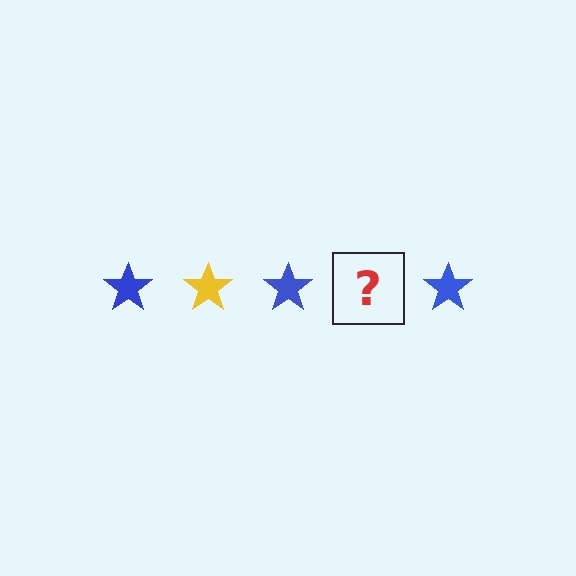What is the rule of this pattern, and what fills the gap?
The rule is that the pattern cycles through blue, yellow stars. The gap should be filled with a yellow star.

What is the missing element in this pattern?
The missing element is a yellow star.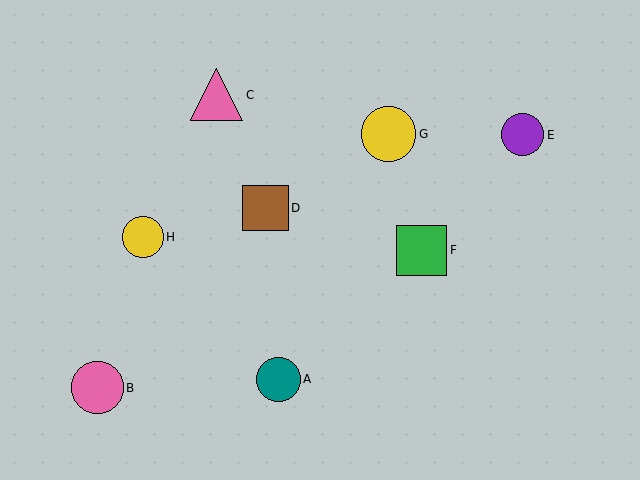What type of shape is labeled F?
Shape F is a green square.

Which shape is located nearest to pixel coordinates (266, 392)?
The teal circle (labeled A) at (278, 379) is nearest to that location.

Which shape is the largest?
The yellow circle (labeled G) is the largest.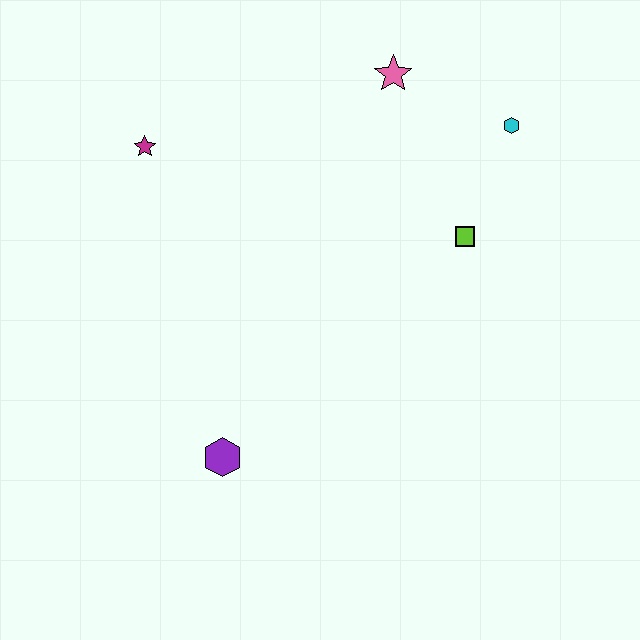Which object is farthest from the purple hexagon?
The cyan hexagon is farthest from the purple hexagon.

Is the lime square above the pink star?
No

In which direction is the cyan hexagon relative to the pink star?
The cyan hexagon is to the right of the pink star.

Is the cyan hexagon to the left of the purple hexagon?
No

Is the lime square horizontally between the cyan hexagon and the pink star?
Yes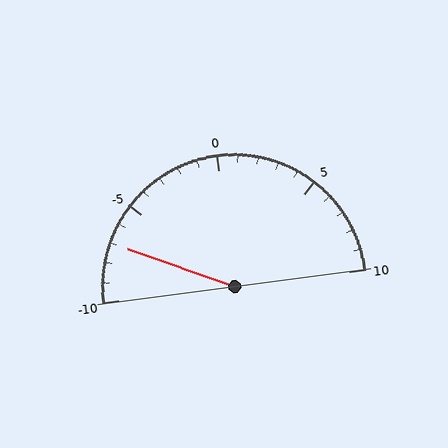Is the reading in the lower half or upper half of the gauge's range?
The reading is in the lower half of the range (-10 to 10).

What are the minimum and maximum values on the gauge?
The gauge ranges from -10 to 10.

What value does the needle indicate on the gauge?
The needle indicates approximately -7.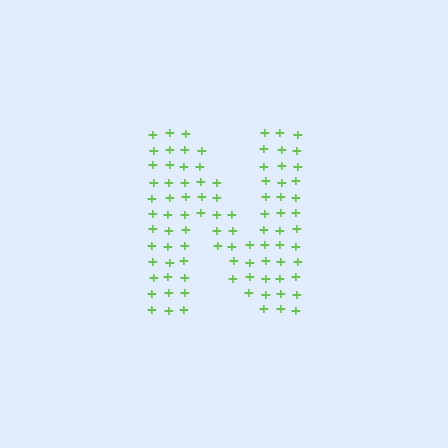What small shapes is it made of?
It is made of small plus signs.